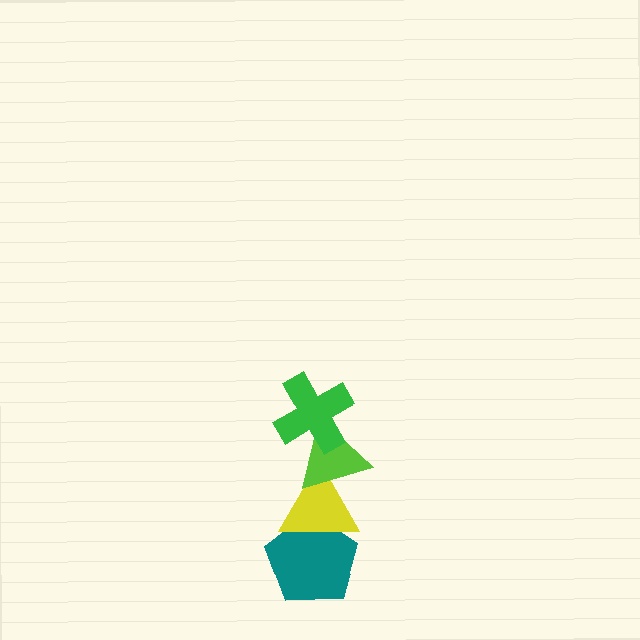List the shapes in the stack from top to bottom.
From top to bottom: the green cross, the lime triangle, the yellow triangle, the teal pentagon.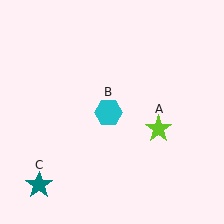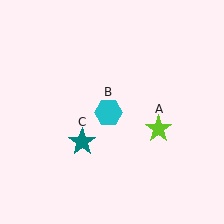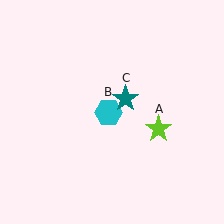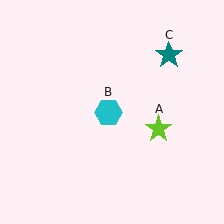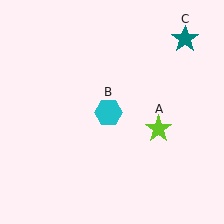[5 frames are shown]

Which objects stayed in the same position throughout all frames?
Lime star (object A) and cyan hexagon (object B) remained stationary.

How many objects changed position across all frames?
1 object changed position: teal star (object C).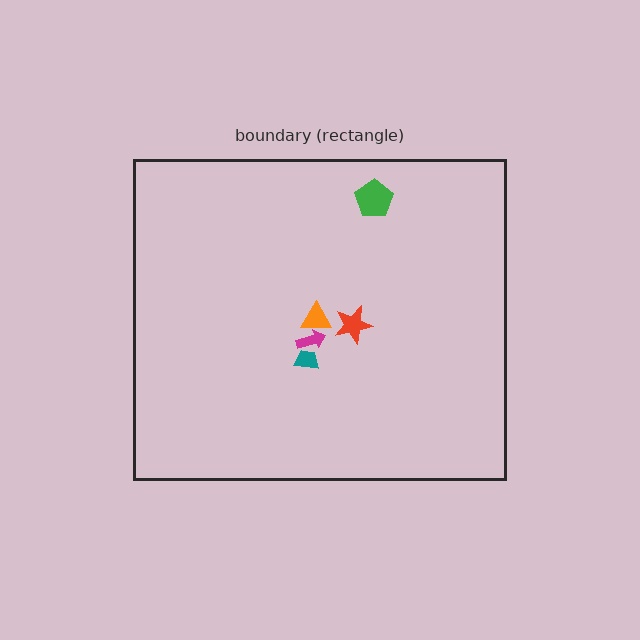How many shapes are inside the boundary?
5 inside, 0 outside.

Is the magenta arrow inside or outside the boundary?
Inside.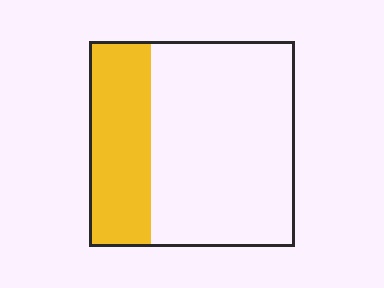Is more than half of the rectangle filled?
No.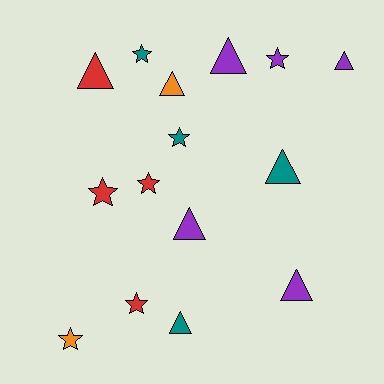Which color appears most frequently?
Purple, with 5 objects.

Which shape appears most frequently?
Triangle, with 8 objects.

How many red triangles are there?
There is 1 red triangle.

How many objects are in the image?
There are 15 objects.